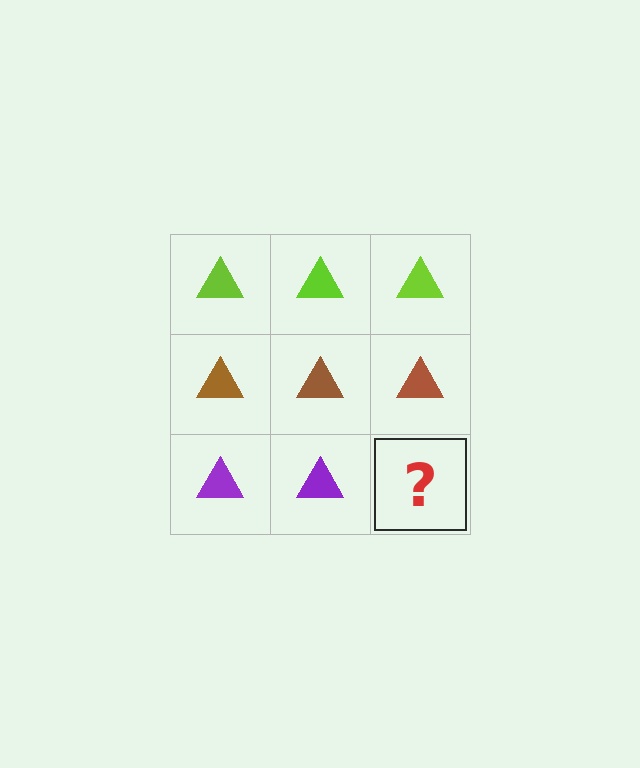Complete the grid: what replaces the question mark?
The question mark should be replaced with a purple triangle.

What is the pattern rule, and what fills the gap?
The rule is that each row has a consistent color. The gap should be filled with a purple triangle.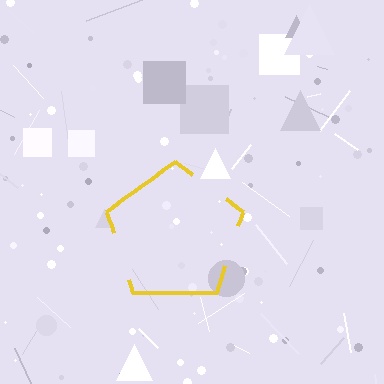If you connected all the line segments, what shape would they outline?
They would outline a pentagon.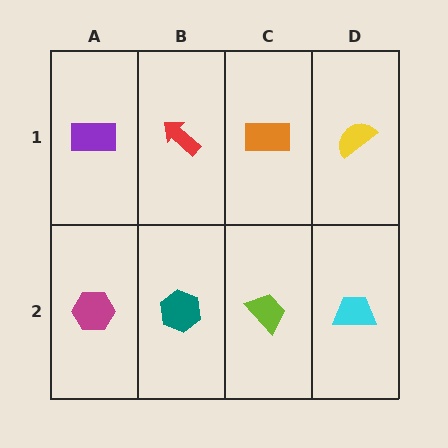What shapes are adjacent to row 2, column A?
A purple rectangle (row 1, column A), a teal hexagon (row 2, column B).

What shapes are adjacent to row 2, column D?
A yellow semicircle (row 1, column D), a lime trapezoid (row 2, column C).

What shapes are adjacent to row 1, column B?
A teal hexagon (row 2, column B), a purple rectangle (row 1, column A), an orange rectangle (row 1, column C).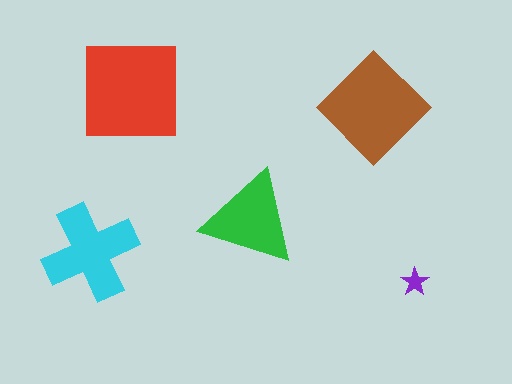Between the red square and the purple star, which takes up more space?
The red square.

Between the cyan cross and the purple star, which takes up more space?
The cyan cross.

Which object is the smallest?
The purple star.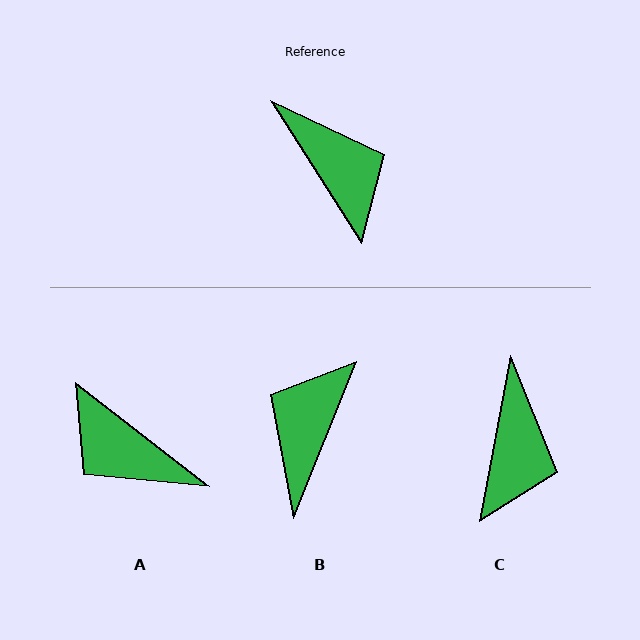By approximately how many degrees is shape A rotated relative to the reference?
Approximately 161 degrees clockwise.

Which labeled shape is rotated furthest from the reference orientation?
A, about 161 degrees away.